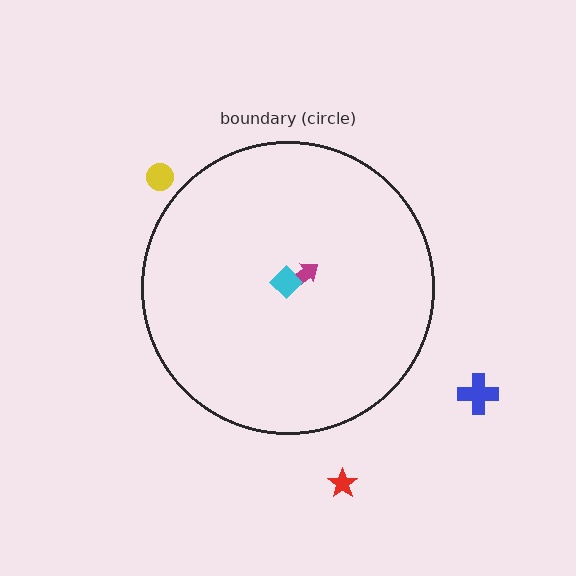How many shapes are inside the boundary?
2 inside, 3 outside.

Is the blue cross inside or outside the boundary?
Outside.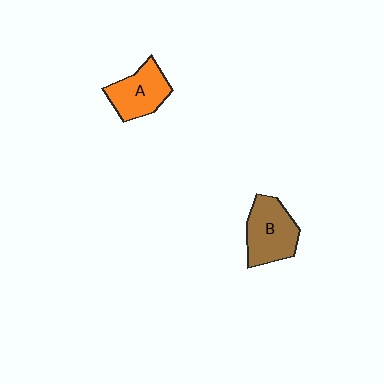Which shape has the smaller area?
Shape A (orange).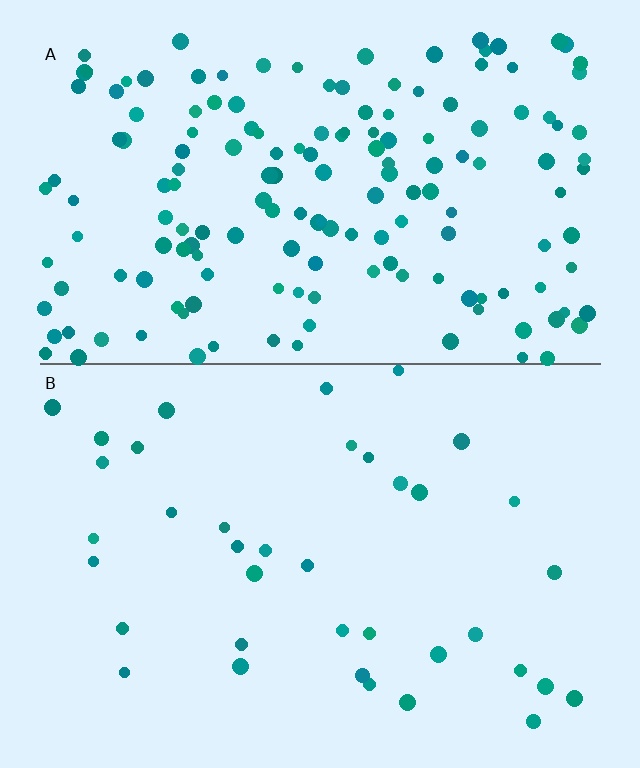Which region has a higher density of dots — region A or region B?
A (the top).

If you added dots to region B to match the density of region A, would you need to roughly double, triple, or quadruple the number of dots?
Approximately quadruple.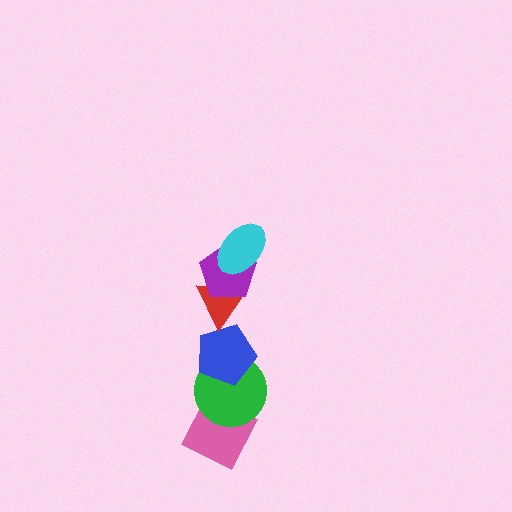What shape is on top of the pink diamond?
The green circle is on top of the pink diamond.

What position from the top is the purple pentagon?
The purple pentagon is 2nd from the top.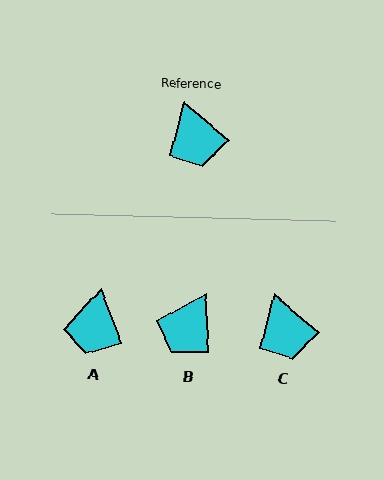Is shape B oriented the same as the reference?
No, it is off by about 47 degrees.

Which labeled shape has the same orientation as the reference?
C.